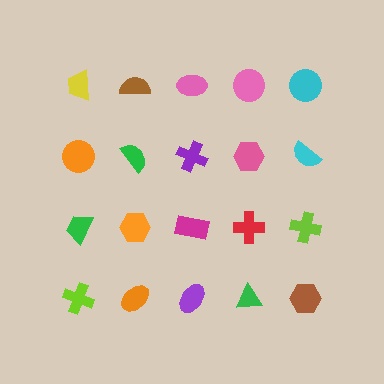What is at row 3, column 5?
A lime cross.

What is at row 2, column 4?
A pink hexagon.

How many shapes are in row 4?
5 shapes.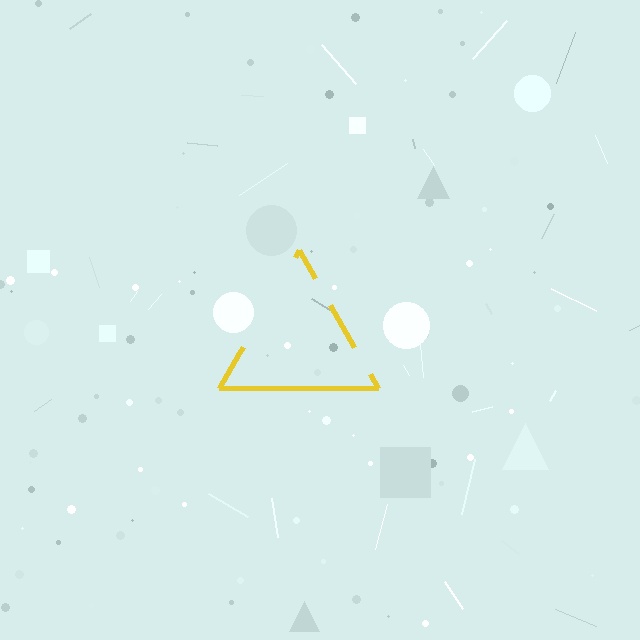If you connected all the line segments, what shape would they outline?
They would outline a triangle.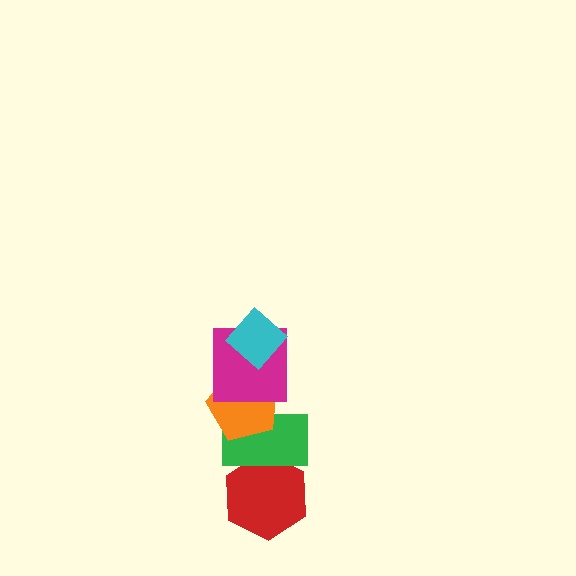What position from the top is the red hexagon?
The red hexagon is 5th from the top.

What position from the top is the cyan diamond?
The cyan diamond is 1st from the top.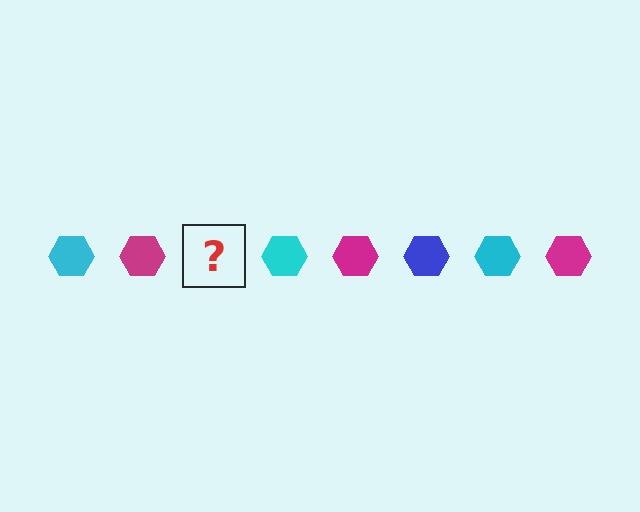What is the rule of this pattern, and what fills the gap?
The rule is that the pattern cycles through cyan, magenta, blue hexagons. The gap should be filled with a blue hexagon.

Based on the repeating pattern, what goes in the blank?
The blank should be a blue hexagon.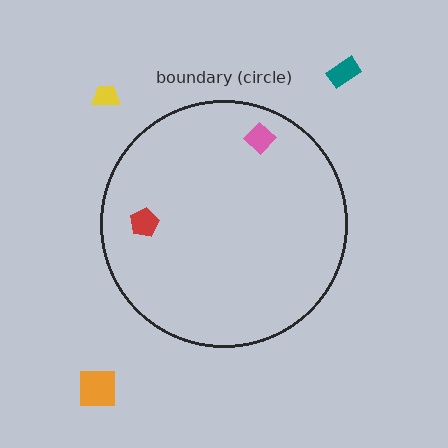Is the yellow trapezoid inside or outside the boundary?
Outside.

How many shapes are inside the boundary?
2 inside, 3 outside.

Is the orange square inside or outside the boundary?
Outside.